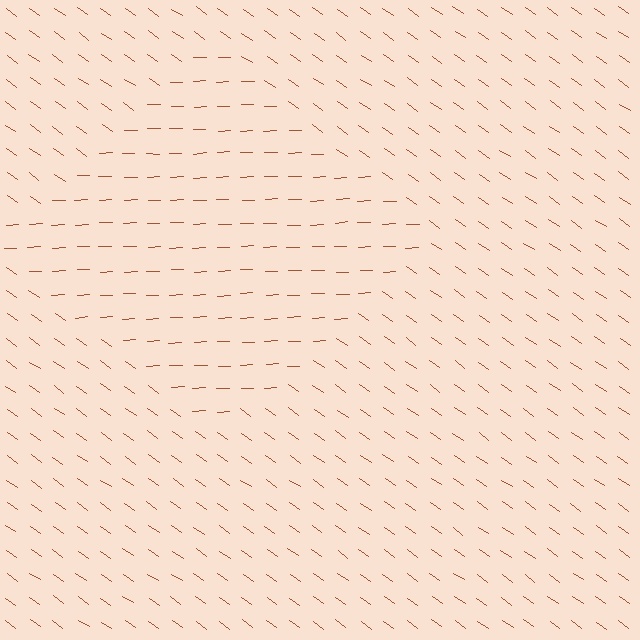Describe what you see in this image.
The image is filled with small brown line segments. A diamond region in the image has lines oriented differently from the surrounding lines, creating a visible texture boundary.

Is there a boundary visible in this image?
Yes, there is a texture boundary formed by a change in line orientation.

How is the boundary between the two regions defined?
The boundary is defined purely by a change in line orientation (approximately 38 degrees difference). All lines are the same color and thickness.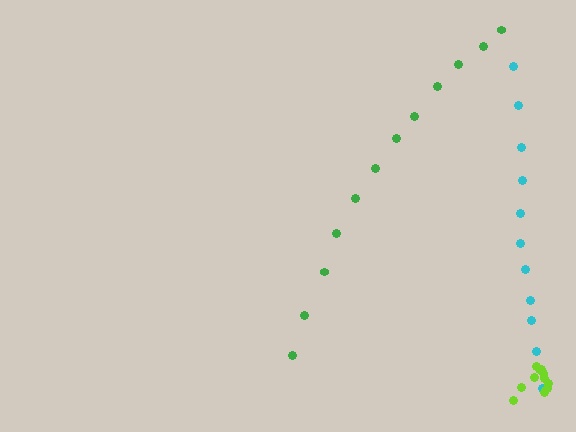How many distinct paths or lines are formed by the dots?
There are 3 distinct paths.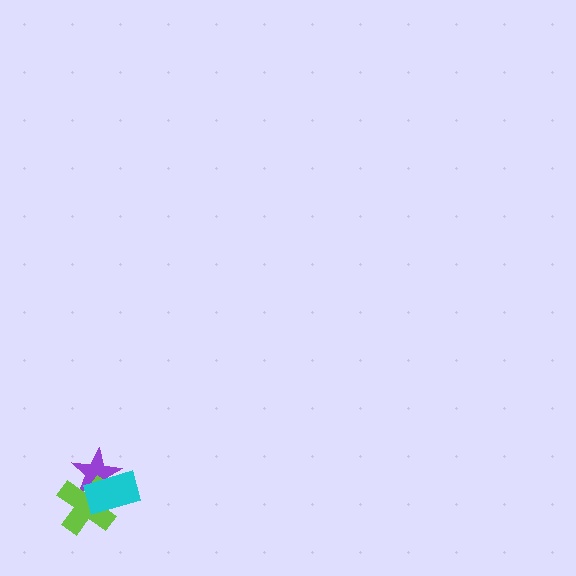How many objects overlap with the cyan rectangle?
2 objects overlap with the cyan rectangle.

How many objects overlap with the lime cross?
2 objects overlap with the lime cross.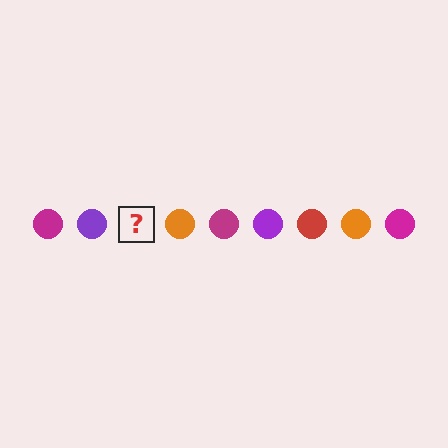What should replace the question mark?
The question mark should be replaced with a red circle.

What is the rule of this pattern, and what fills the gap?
The rule is that the pattern cycles through magenta, purple, red, orange circles. The gap should be filled with a red circle.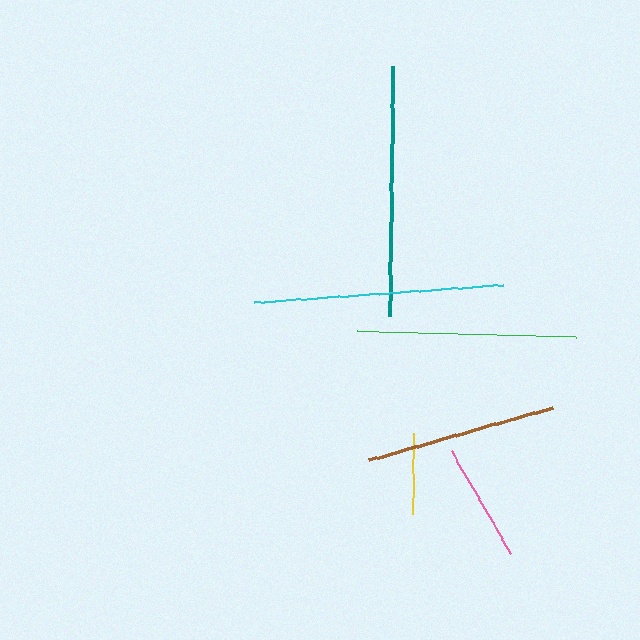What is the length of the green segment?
The green segment is approximately 218 pixels long.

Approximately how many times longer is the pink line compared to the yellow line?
The pink line is approximately 1.5 times the length of the yellow line.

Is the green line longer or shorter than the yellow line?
The green line is longer than the yellow line.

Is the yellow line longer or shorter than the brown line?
The brown line is longer than the yellow line.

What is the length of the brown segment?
The brown segment is approximately 191 pixels long.